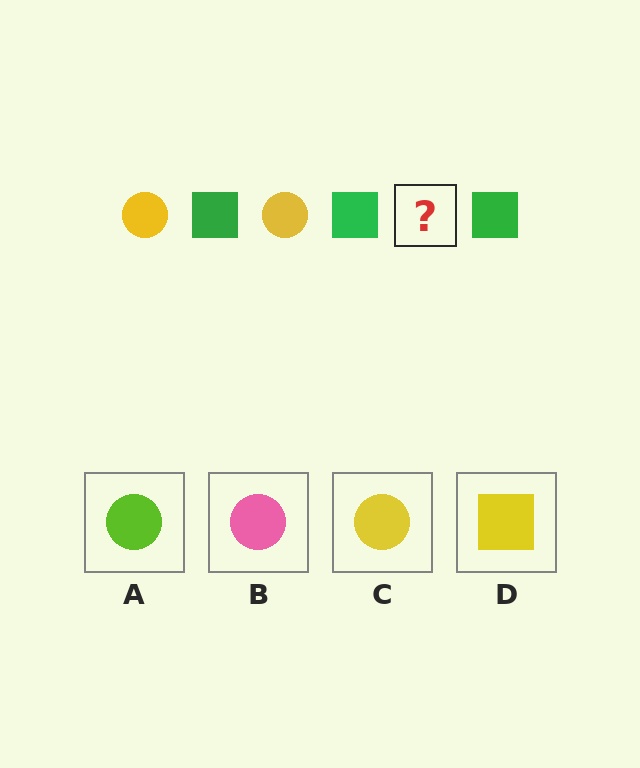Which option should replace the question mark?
Option C.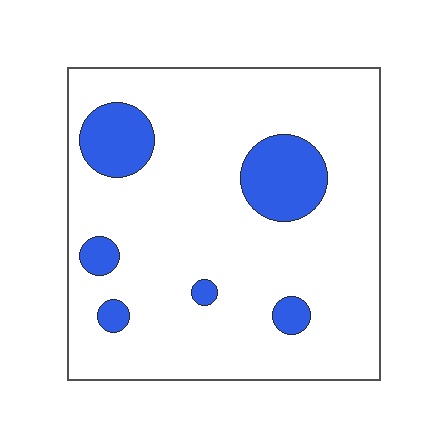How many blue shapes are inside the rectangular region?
6.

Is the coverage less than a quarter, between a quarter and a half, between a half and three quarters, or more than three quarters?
Less than a quarter.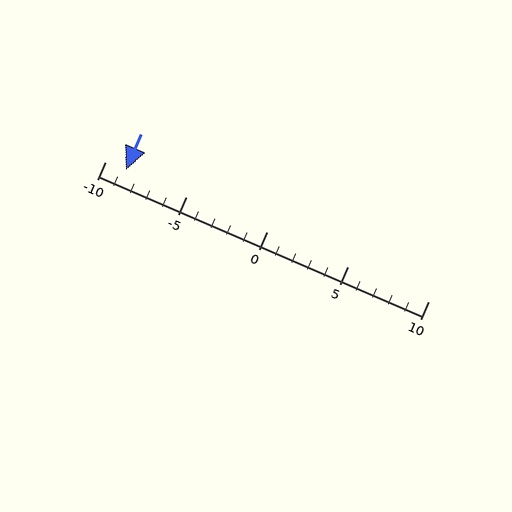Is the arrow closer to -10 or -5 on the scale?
The arrow is closer to -10.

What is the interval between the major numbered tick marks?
The major tick marks are spaced 5 units apart.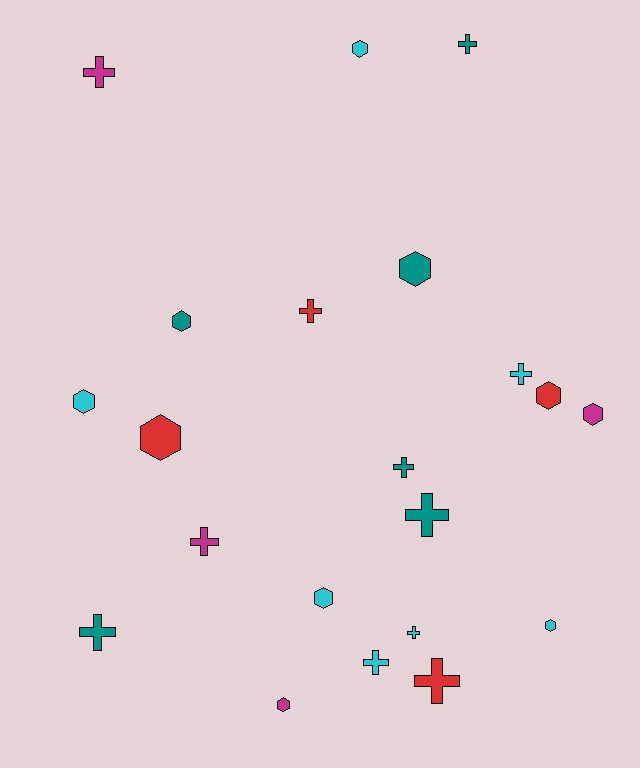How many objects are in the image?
There are 21 objects.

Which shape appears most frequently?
Cross, with 11 objects.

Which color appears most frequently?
Cyan, with 7 objects.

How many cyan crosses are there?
There are 3 cyan crosses.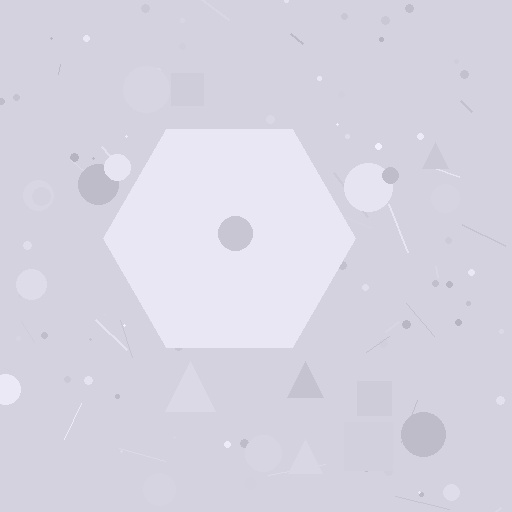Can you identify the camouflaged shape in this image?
The camouflaged shape is a hexagon.